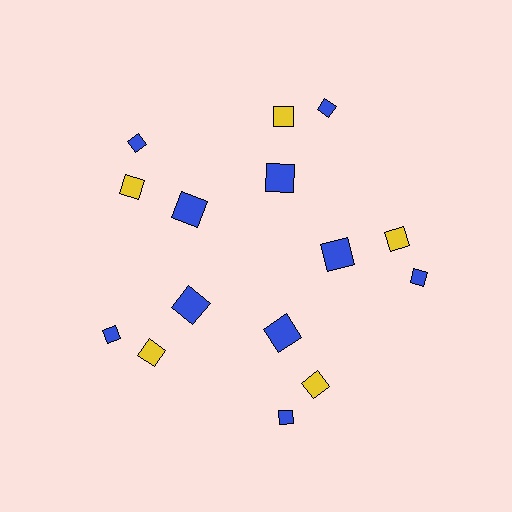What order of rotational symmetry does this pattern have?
This pattern has 5-fold rotational symmetry.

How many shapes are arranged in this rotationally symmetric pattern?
There are 15 shapes, arranged in 5 groups of 3.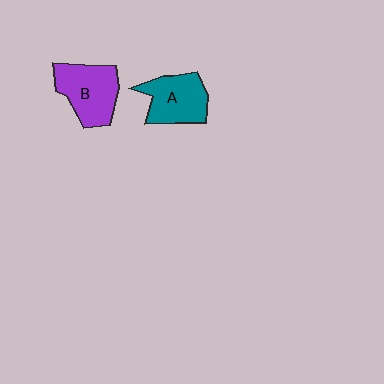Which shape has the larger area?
Shape B (purple).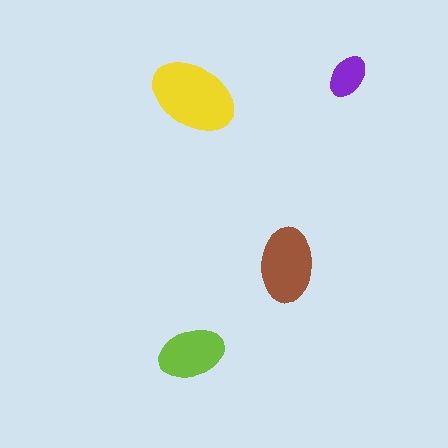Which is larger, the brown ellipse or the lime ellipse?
The brown one.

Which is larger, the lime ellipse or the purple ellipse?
The lime one.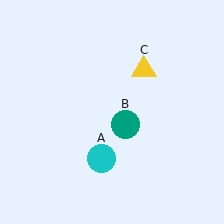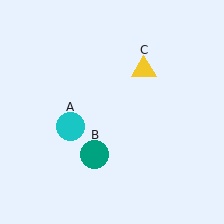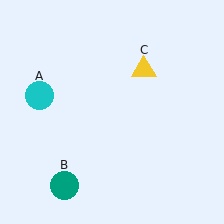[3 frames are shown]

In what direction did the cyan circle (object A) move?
The cyan circle (object A) moved up and to the left.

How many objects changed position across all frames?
2 objects changed position: cyan circle (object A), teal circle (object B).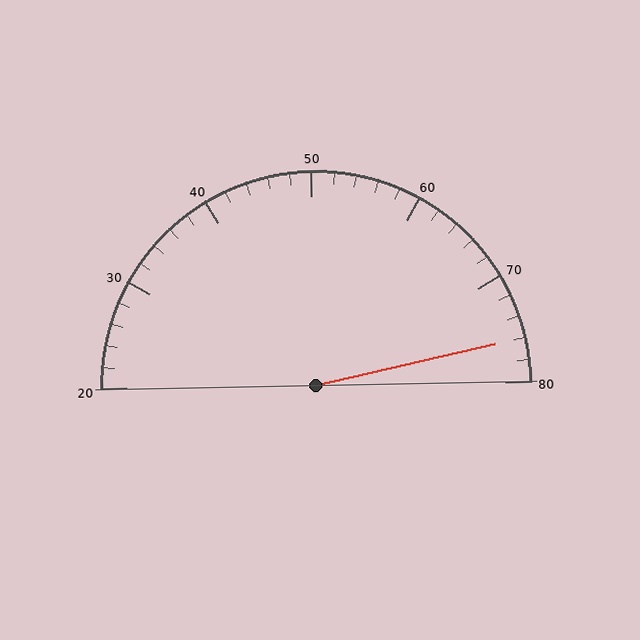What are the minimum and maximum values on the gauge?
The gauge ranges from 20 to 80.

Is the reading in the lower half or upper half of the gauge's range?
The reading is in the upper half of the range (20 to 80).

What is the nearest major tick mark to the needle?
The nearest major tick mark is 80.